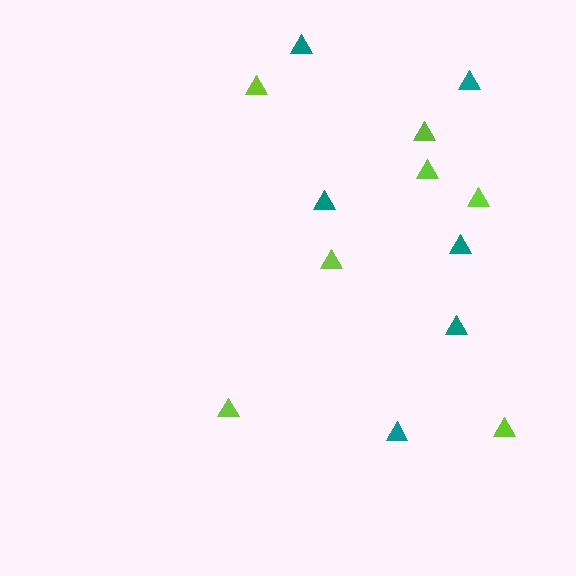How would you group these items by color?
There are 2 groups: one group of lime triangles (7) and one group of teal triangles (6).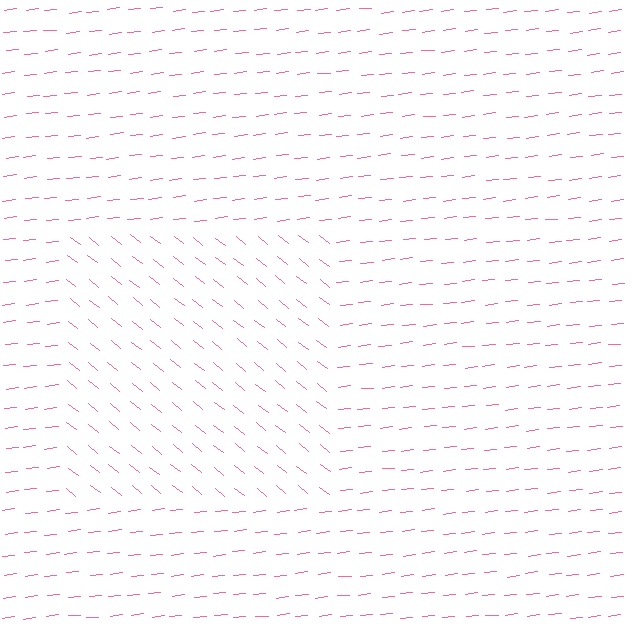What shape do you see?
I see a rectangle.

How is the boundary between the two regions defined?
The boundary is defined purely by a change in line orientation (approximately 45 degrees difference). All lines are the same color and thickness.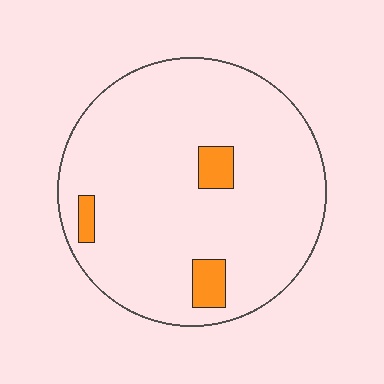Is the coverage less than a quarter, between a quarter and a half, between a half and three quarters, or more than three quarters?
Less than a quarter.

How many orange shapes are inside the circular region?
3.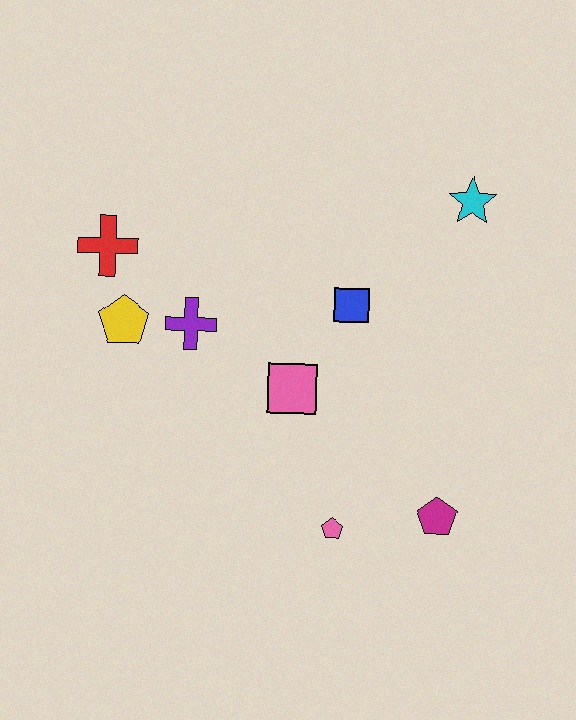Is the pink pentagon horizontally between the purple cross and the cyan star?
Yes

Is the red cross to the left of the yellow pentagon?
Yes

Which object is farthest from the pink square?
The cyan star is farthest from the pink square.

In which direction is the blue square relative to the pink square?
The blue square is above the pink square.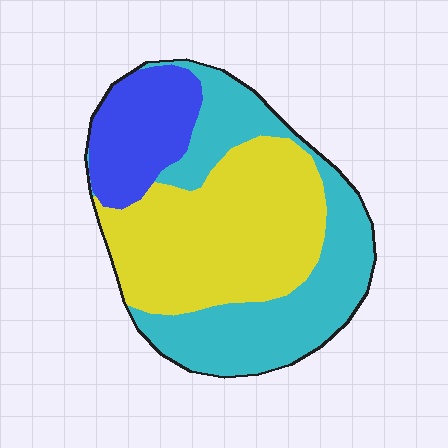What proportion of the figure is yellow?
Yellow covers around 45% of the figure.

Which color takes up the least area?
Blue, at roughly 15%.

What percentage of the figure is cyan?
Cyan takes up about two fifths (2/5) of the figure.